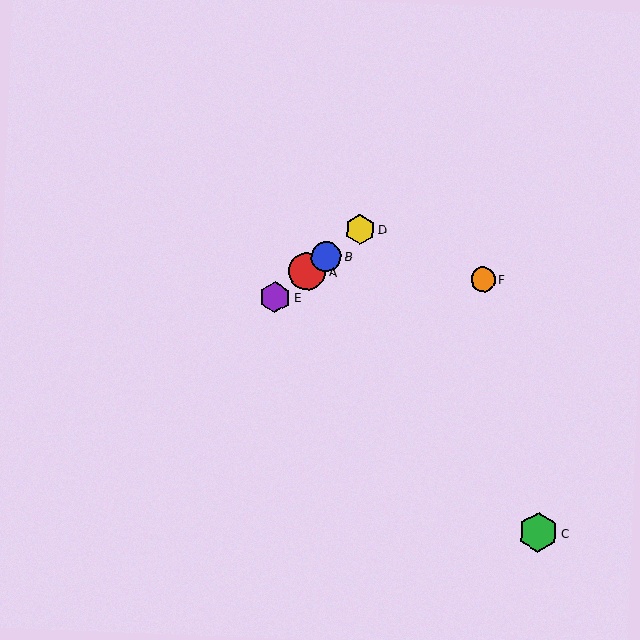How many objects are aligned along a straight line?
4 objects (A, B, D, E) are aligned along a straight line.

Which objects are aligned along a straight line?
Objects A, B, D, E are aligned along a straight line.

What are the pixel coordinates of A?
Object A is at (307, 272).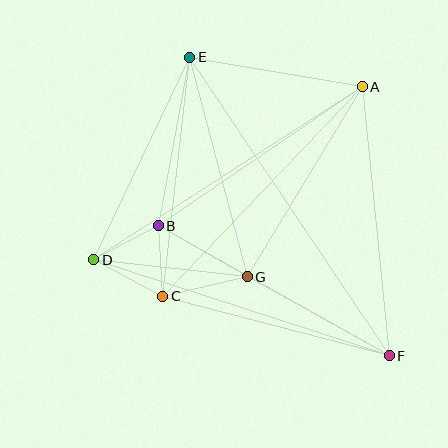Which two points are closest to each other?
Points B and C are closest to each other.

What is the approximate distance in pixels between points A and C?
The distance between A and C is approximately 290 pixels.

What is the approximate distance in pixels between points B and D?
The distance between B and D is approximately 72 pixels.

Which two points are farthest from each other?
Points E and F are farthest from each other.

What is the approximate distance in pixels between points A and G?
The distance between A and G is approximately 222 pixels.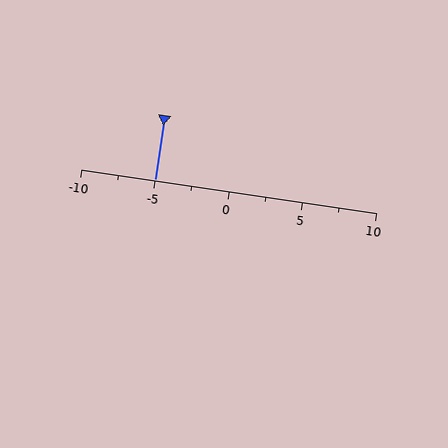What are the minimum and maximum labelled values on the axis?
The axis runs from -10 to 10.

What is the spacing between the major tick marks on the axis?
The major ticks are spaced 5 apart.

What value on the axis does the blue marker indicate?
The marker indicates approximately -5.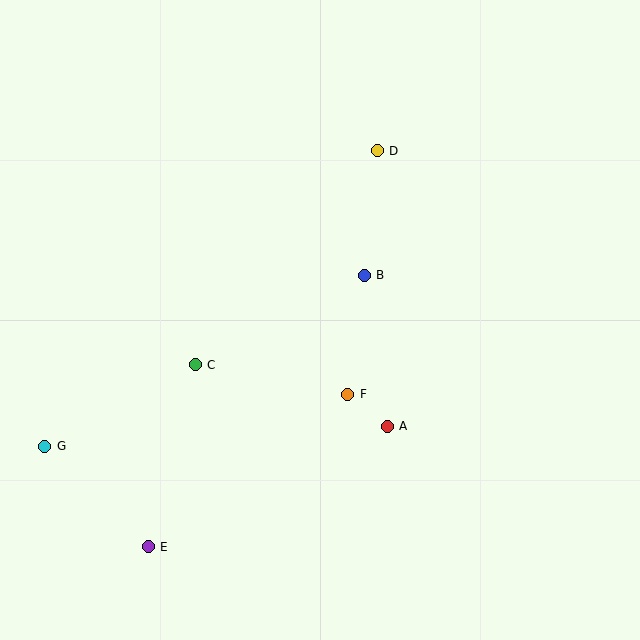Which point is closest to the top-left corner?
Point D is closest to the top-left corner.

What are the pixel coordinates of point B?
Point B is at (364, 275).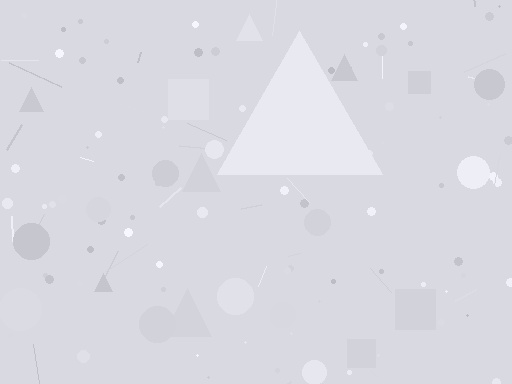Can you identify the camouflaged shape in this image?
The camouflaged shape is a triangle.